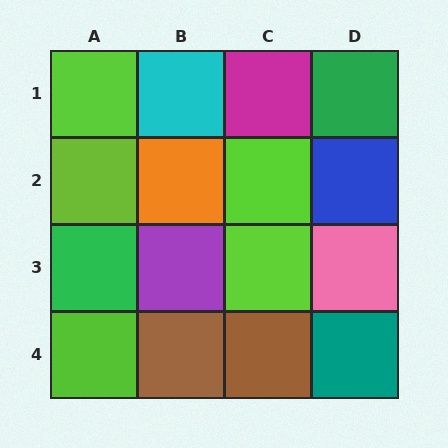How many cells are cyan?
1 cell is cyan.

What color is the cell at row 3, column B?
Purple.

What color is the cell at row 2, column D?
Blue.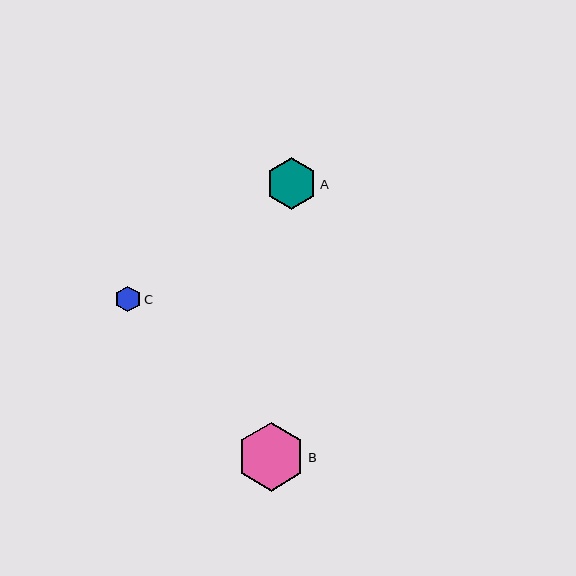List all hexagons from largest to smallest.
From largest to smallest: B, A, C.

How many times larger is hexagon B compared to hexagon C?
Hexagon B is approximately 2.7 times the size of hexagon C.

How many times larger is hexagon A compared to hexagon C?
Hexagon A is approximately 2.0 times the size of hexagon C.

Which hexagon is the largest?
Hexagon B is the largest with a size of approximately 68 pixels.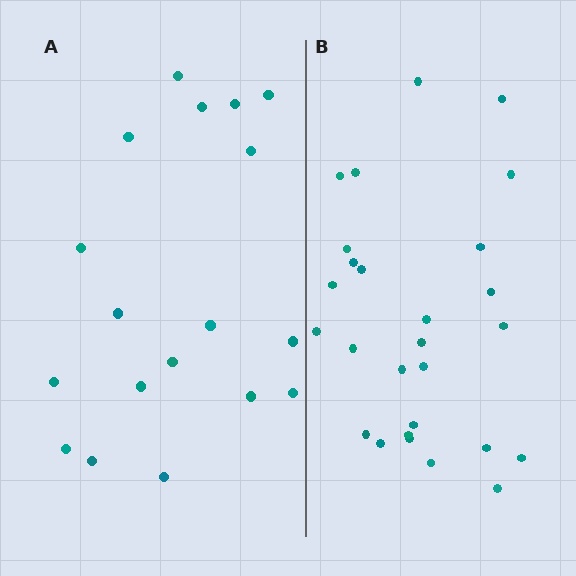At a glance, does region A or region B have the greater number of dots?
Region B (the right region) has more dots.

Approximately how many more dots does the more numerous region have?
Region B has roughly 8 or so more dots than region A.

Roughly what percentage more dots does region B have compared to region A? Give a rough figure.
About 50% more.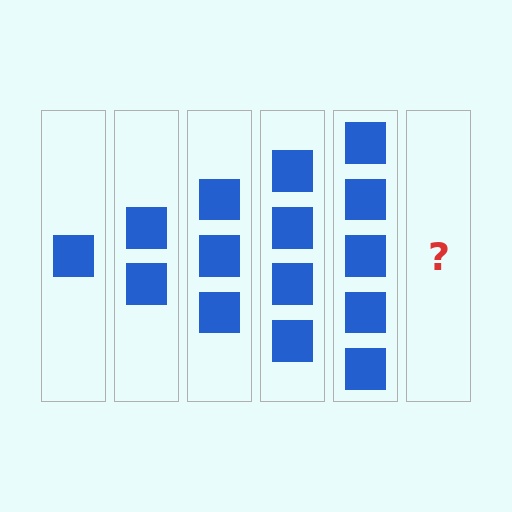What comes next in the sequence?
The next element should be 6 squares.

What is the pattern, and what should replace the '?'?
The pattern is that each step adds one more square. The '?' should be 6 squares.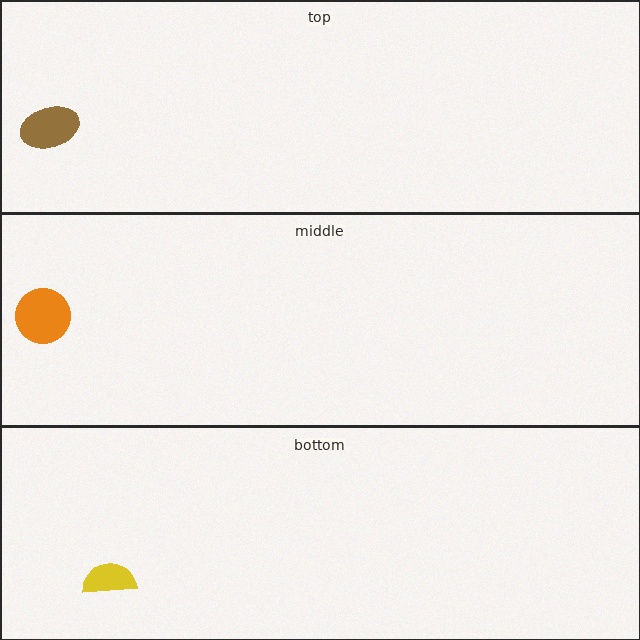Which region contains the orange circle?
The middle region.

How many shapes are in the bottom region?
1.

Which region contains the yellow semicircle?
The bottom region.